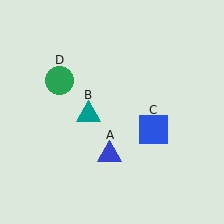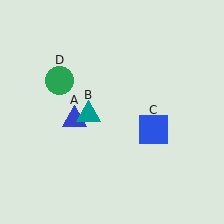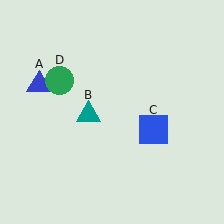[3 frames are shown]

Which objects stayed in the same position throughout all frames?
Teal triangle (object B) and blue square (object C) and green circle (object D) remained stationary.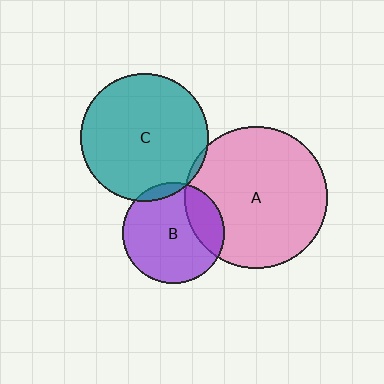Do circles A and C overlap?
Yes.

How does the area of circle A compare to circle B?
Approximately 2.0 times.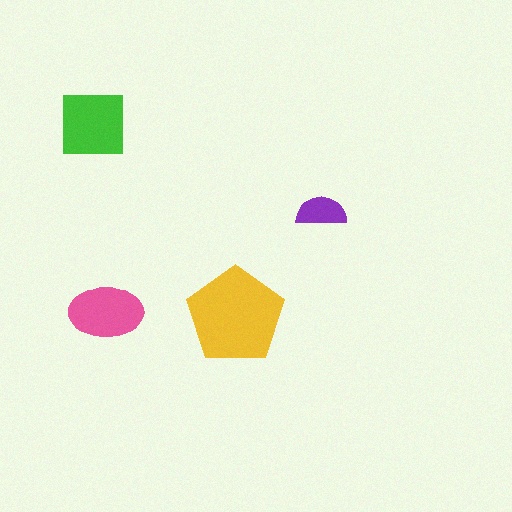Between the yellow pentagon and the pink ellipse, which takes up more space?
The yellow pentagon.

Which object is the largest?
The yellow pentagon.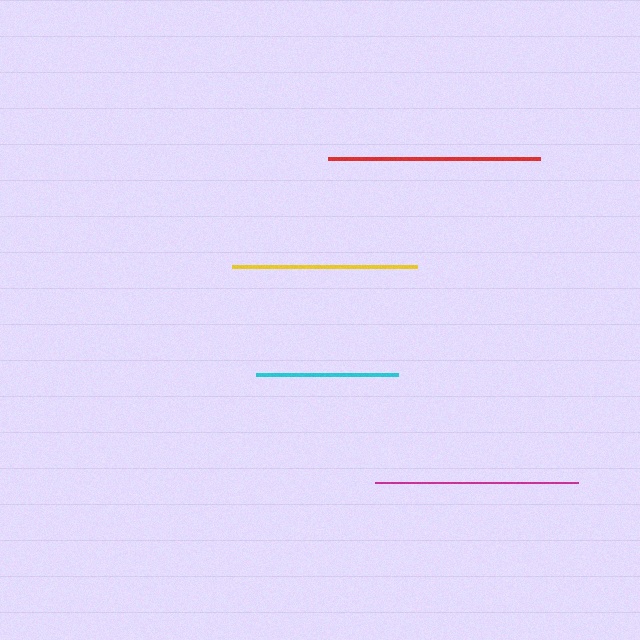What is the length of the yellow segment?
The yellow segment is approximately 185 pixels long.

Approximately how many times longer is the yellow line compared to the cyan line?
The yellow line is approximately 1.3 times the length of the cyan line.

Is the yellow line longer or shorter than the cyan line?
The yellow line is longer than the cyan line.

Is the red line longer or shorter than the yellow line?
The red line is longer than the yellow line.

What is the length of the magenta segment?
The magenta segment is approximately 203 pixels long.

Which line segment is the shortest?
The cyan line is the shortest at approximately 142 pixels.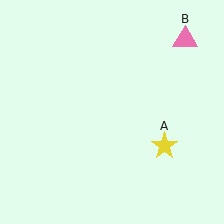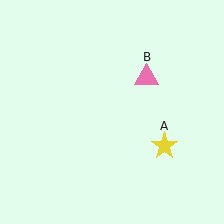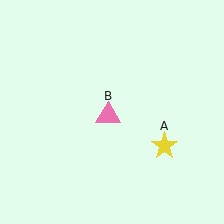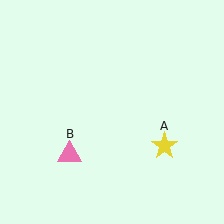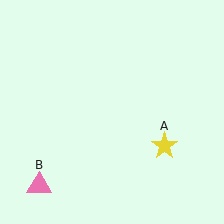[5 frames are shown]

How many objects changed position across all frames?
1 object changed position: pink triangle (object B).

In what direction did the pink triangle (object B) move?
The pink triangle (object B) moved down and to the left.